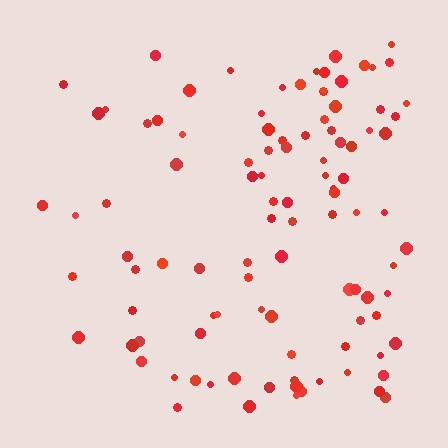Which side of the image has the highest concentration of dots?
The right.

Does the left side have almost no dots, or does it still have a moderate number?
Still a moderate number, just noticeably fewer than the right.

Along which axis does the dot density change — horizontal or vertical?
Horizontal.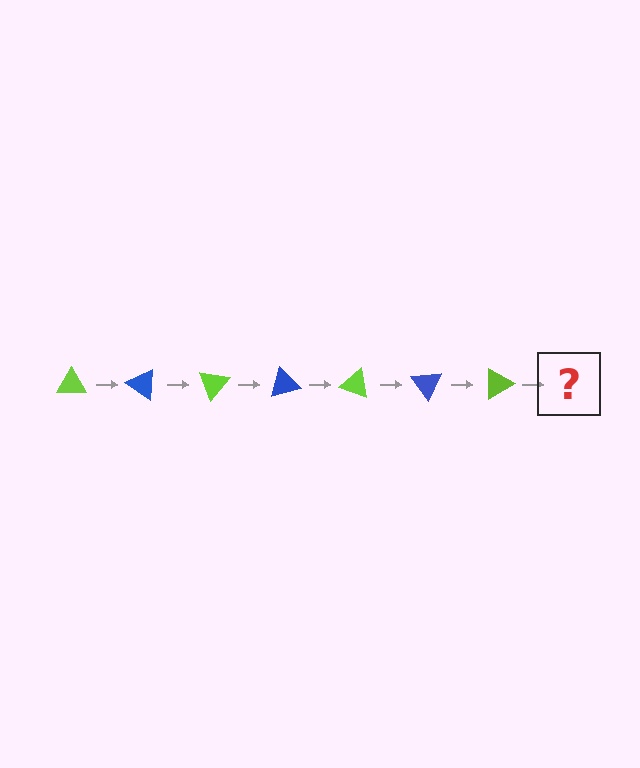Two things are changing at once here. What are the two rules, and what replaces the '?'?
The two rules are that it rotates 35 degrees each step and the color cycles through lime and blue. The '?' should be a blue triangle, rotated 245 degrees from the start.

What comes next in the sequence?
The next element should be a blue triangle, rotated 245 degrees from the start.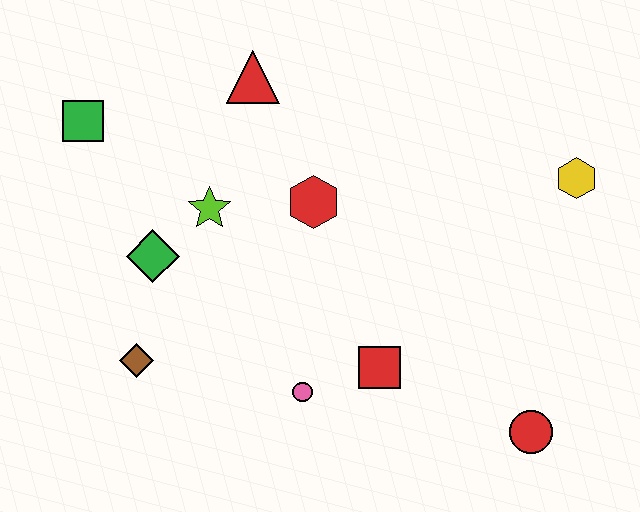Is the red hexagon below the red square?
No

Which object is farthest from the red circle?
The green square is farthest from the red circle.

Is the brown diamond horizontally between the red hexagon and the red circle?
No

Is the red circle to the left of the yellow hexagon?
Yes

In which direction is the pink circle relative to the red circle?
The pink circle is to the left of the red circle.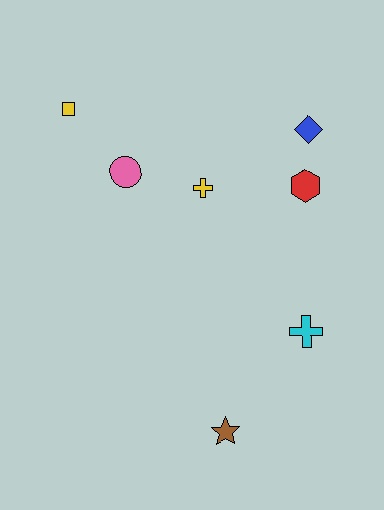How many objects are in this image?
There are 7 objects.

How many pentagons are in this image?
There are no pentagons.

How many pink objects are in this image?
There is 1 pink object.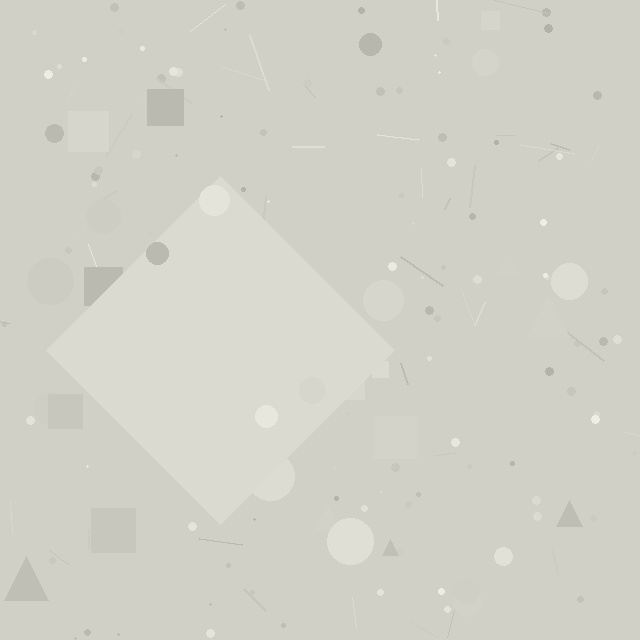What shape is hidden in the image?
A diamond is hidden in the image.